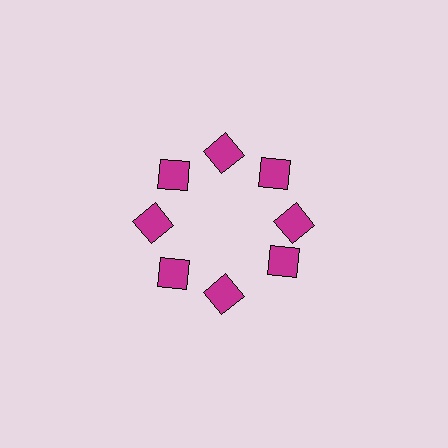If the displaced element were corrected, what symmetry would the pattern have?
It would have 8-fold rotational symmetry — the pattern would map onto itself every 45 degrees.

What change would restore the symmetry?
The symmetry would be restored by rotating it back into even spacing with its neighbors so that all 8 squares sit at equal angles and equal distance from the center.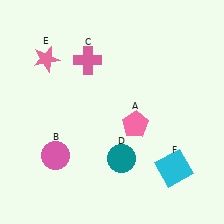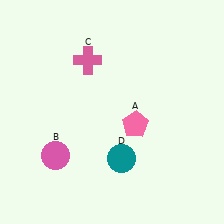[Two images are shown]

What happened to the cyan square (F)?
The cyan square (F) was removed in Image 2. It was in the bottom-right area of Image 1.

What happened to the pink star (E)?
The pink star (E) was removed in Image 2. It was in the top-left area of Image 1.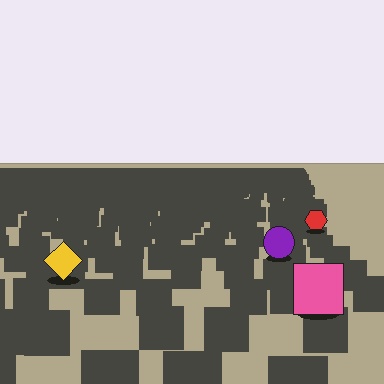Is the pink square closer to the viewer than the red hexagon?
Yes. The pink square is closer — you can tell from the texture gradient: the ground texture is coarser near it.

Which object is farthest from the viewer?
The red hexagon is farthest from the viewer. It appears smaller and the ground texture around it is denser.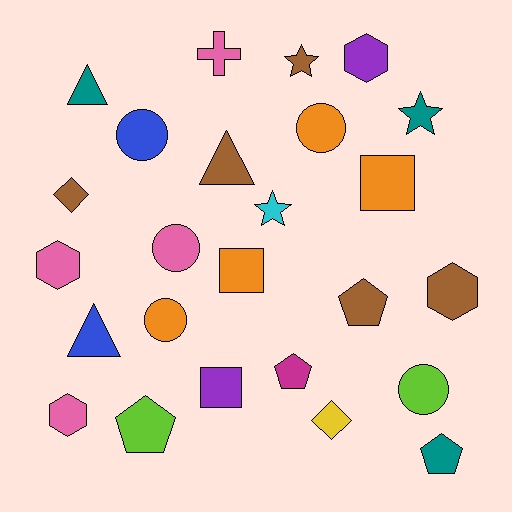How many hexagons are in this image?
There are 4 hexagons.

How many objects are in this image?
There are 25 objects.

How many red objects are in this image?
There are no red objects.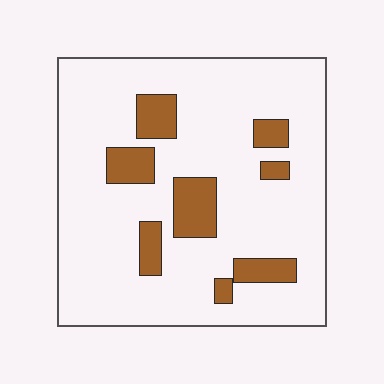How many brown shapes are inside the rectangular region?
8.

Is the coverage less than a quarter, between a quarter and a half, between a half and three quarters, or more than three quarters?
Less than a quarter.